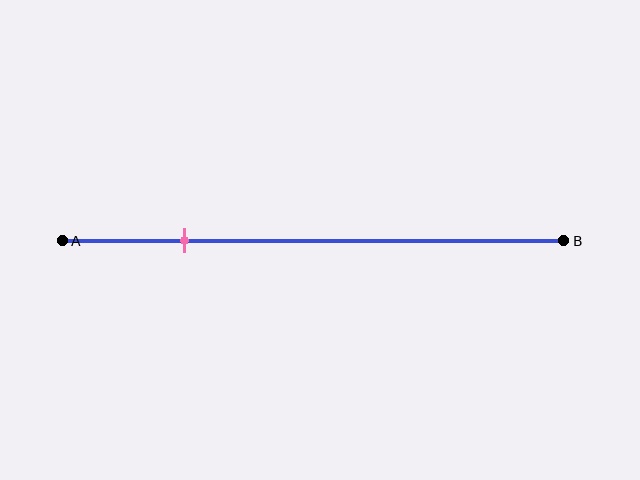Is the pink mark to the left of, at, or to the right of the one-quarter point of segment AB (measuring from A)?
The pink mark is approximately at the one-quarter point of segment AB.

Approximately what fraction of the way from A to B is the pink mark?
The pink mark is approximately 25% of the way from A to B.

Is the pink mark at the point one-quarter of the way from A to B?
Yes, the mark is approximately at the one-quarter point.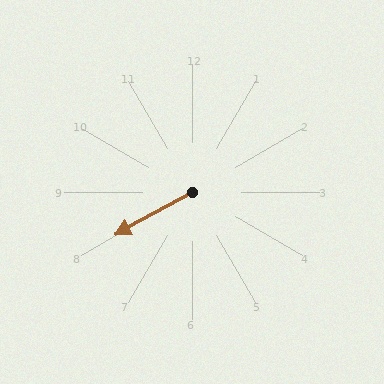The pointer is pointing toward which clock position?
Roughly 8 o'clock.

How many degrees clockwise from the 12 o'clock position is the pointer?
Approximately 241 degrees.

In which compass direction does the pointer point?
Southwest.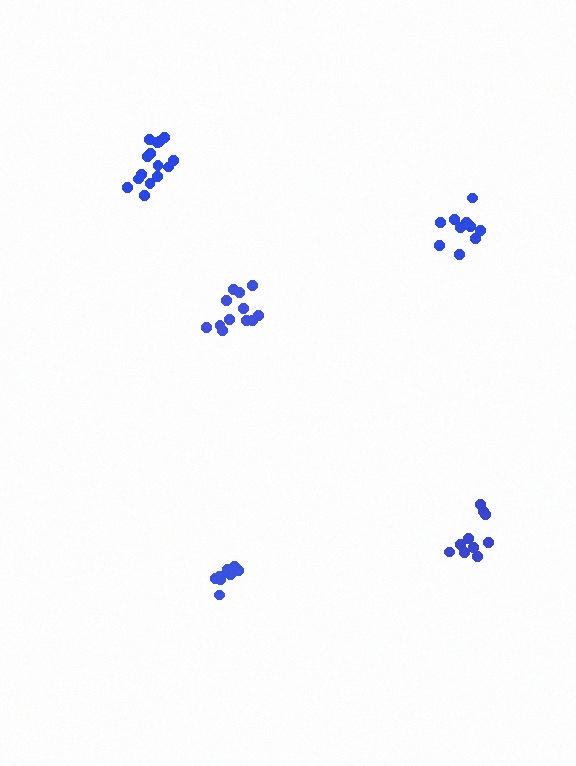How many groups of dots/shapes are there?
There are 5 groups.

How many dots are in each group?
Group 1: 9 dots, Group 2: 10 dots, Group 3: 13 dots, Group 4: 15 dots, Group 5: 10 dots (57 total).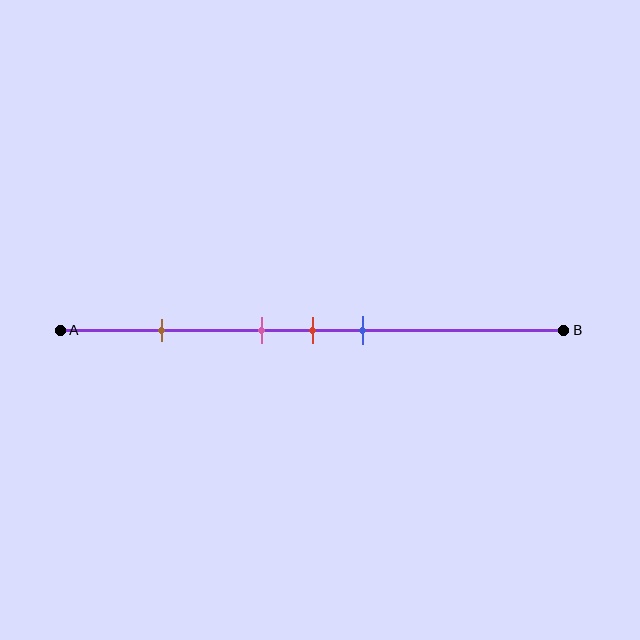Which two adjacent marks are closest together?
The pink and red marks are the closest adjacent pair.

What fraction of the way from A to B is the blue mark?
The blue mark is approximately 60% (0.6) of the way from A to B.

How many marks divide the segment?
There are 4 marks dividing the segment.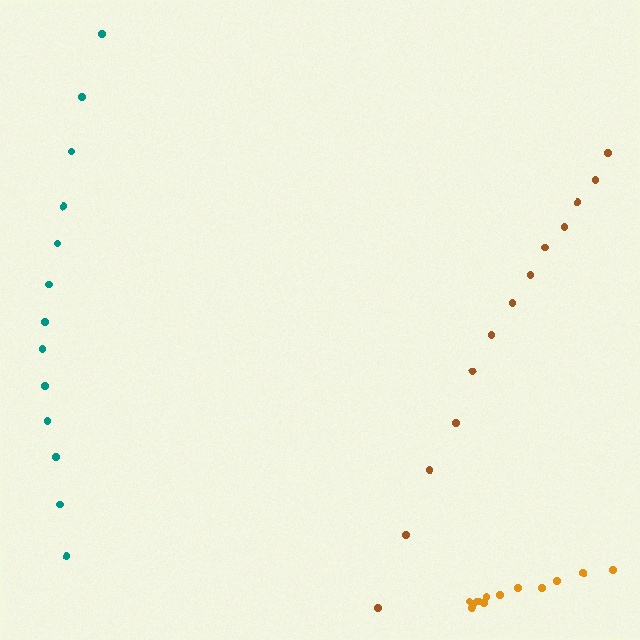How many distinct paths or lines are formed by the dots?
There are 3 distinct paths.